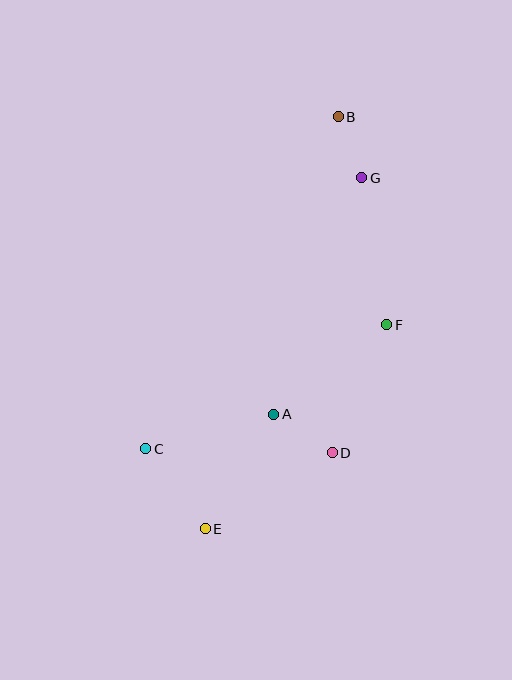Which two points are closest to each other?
Points B and G are closest to each other.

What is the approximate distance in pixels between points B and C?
The distance between B and C is approximately 384 pixels.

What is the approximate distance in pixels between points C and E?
The distance between C and E is approximately 100 pixels.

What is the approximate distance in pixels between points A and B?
The distance between A and B is approximately 304 pixels.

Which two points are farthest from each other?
Points B and E are farthest from each other.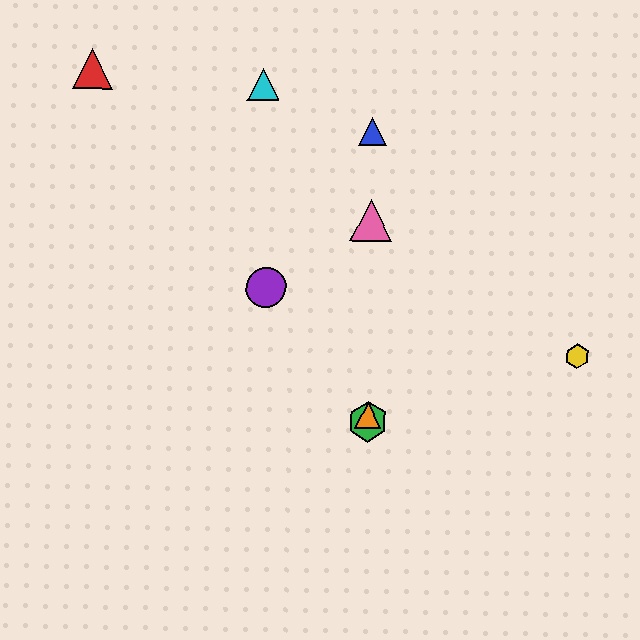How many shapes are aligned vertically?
4 shapes (the blue triangle, the green hexagon, the orange triangle, the pink triangle) are aligned vertically.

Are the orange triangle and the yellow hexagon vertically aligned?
No, the orange triangle is at x≈368 and the yellow hexagon is at x≈577.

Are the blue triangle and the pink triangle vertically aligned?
Yes, both are at x≈372.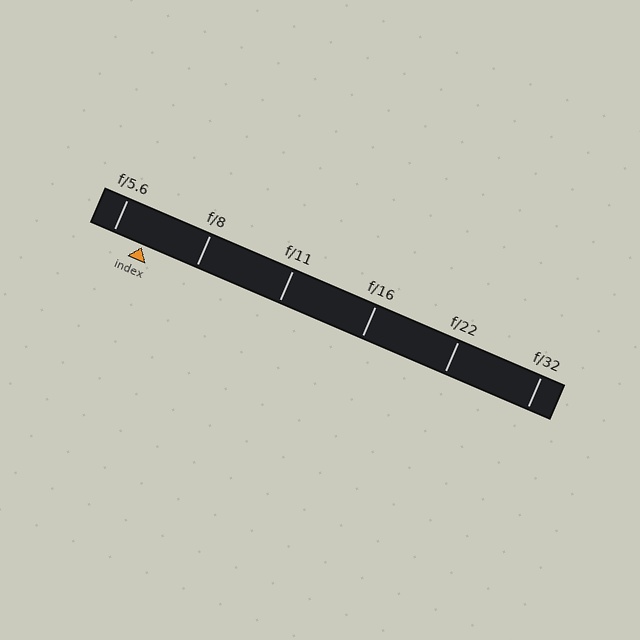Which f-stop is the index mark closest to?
The index mark is closest to f/5.6.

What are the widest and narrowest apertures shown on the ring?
The widest aperture shown is f/5.6 and the narrowest is f/32.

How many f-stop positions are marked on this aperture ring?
There are 6 f-stop positions marked.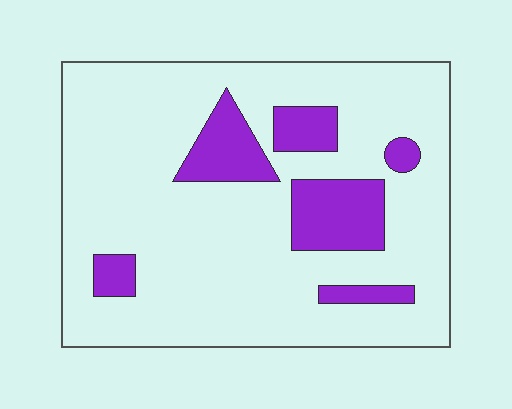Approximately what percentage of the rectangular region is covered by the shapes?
Approximately 20%.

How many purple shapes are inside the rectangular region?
6.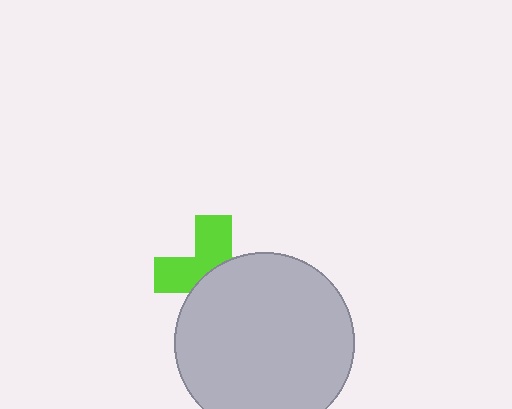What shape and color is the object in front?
The object in front is a light gray circle.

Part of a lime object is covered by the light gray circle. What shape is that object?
It is a cross.